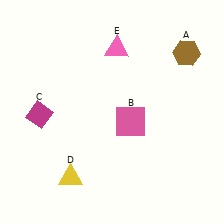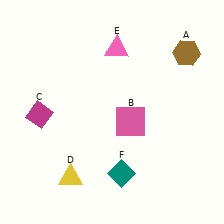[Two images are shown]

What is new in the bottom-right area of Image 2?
A teal diamond (F) was added in the bottom-right area of Image 2.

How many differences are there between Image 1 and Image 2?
There is 1 difference between the two images.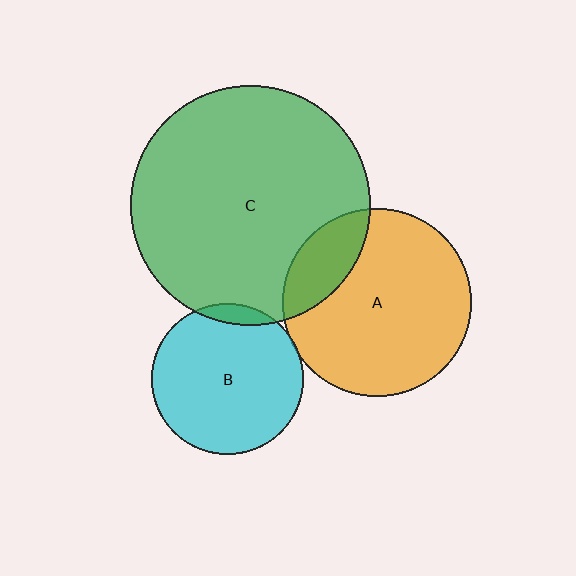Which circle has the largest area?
Circle C (green).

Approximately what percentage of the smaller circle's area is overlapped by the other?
Approximately 20%.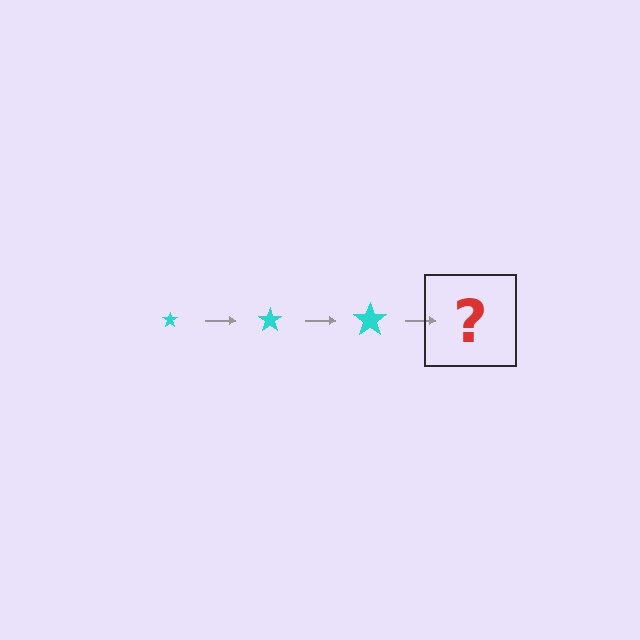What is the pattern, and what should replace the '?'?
The pattern is that the star gets progressively larger each step. The '?' should be a cyan star, larger than the previous one.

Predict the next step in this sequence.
The next step is a cyan star, larger than the previous one.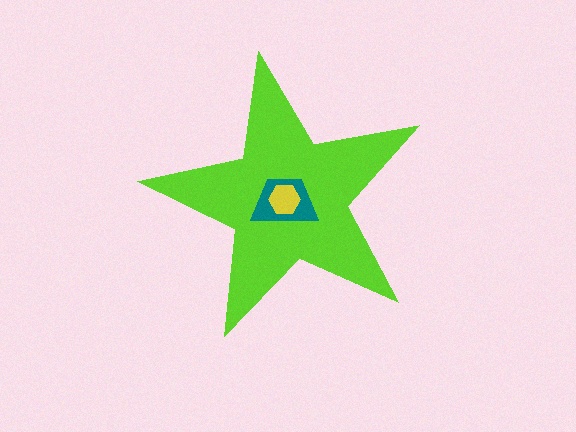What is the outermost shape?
The lime star.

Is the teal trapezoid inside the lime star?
Yes.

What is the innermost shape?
The yellow hexagon.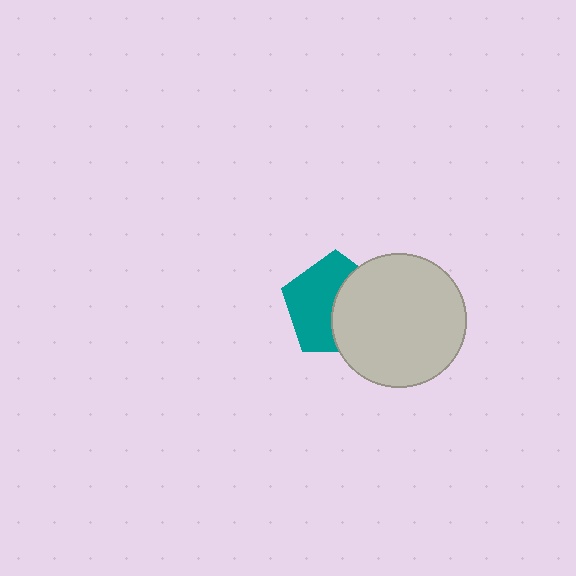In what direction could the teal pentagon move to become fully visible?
The teal pentagon could move left. That would shift it out from behind the light gray circle entirely.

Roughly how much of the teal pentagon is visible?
About half of it is visible (roughly 55%).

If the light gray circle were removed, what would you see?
You would see the complete teal pentagon.